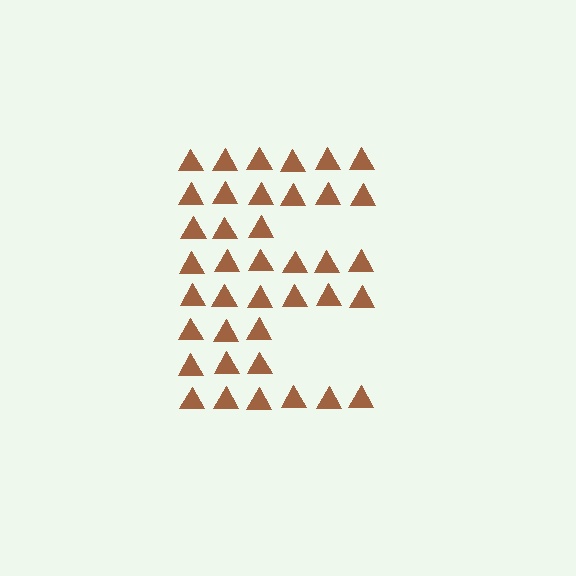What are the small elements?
The small elements are triangles.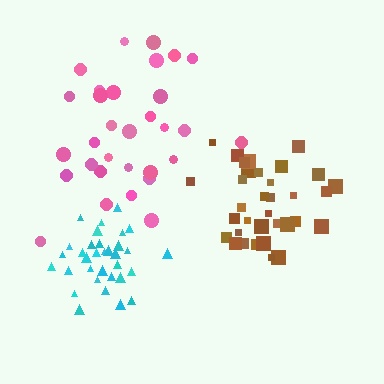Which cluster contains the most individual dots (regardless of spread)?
Brown (34).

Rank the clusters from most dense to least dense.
cyan, brown, pink.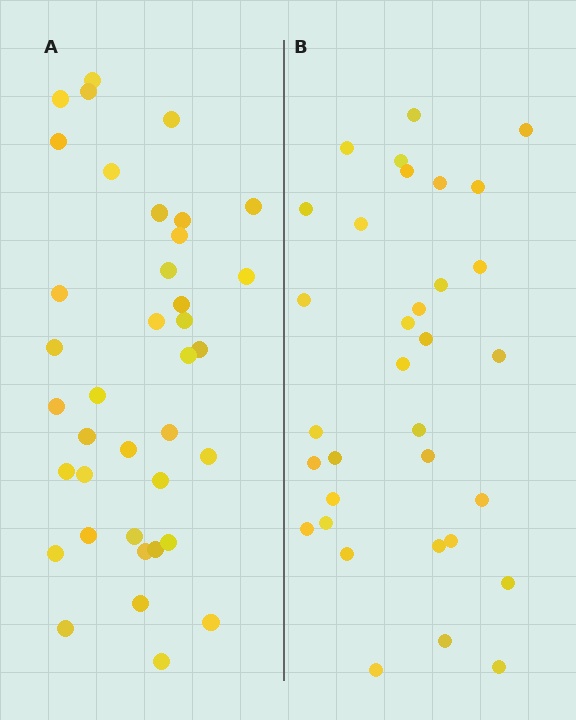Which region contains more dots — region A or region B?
Region A (the left region) has more dots.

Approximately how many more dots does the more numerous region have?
Region A has about 5 more dots than region B.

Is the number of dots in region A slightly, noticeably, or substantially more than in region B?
Region A has only slightly more — the two regions are fairly close. The ratio is roughly 1.2 to 1.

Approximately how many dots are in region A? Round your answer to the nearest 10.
About 40 dots. (The exact count is 38, which rounds to 40.)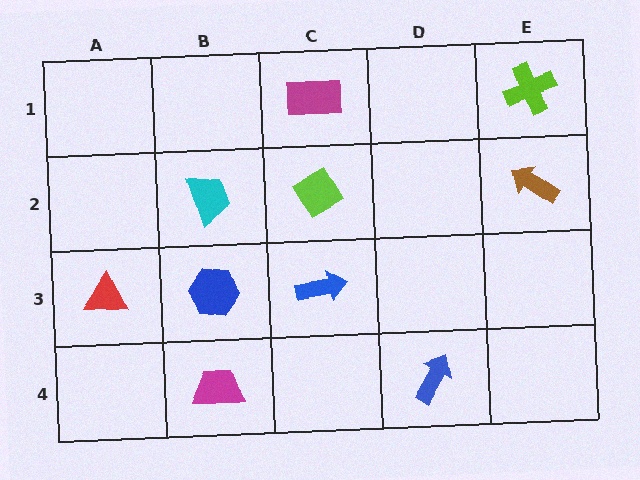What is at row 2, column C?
A lime diamond.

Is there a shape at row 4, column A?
No, that cell is empty.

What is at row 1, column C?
A magenta rectangle.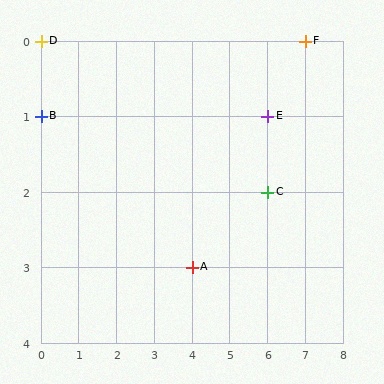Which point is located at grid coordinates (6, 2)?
Point C is at (6, 2).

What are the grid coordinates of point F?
Point F is at grid coordinates (7, 0).